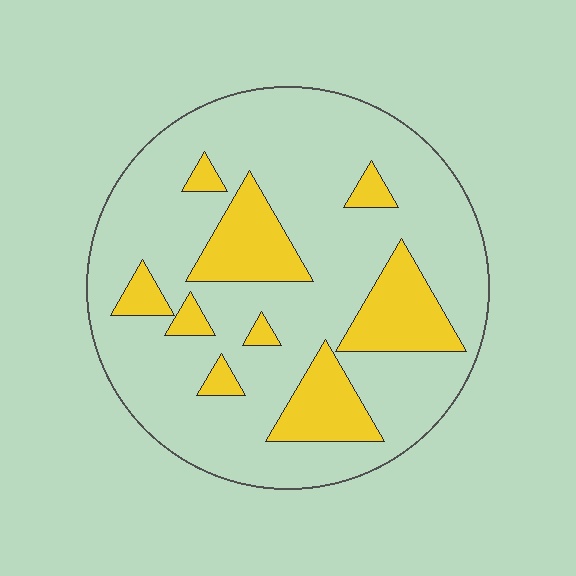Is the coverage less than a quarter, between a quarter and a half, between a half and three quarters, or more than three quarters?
Less than a quarter.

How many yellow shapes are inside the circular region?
9.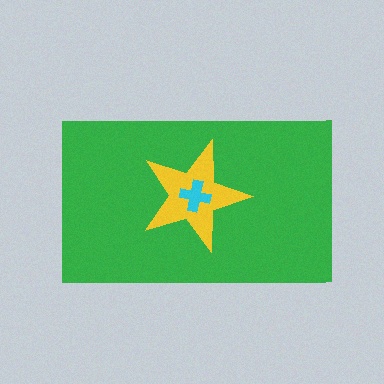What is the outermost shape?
The green rectangle.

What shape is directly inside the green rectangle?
The yellow star.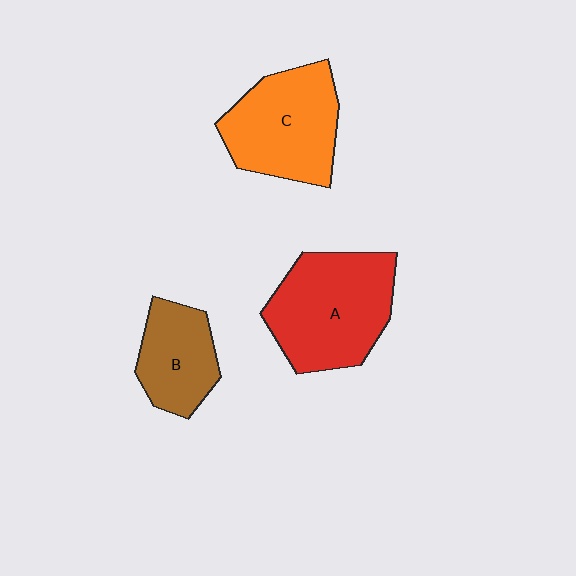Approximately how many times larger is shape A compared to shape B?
Approximately 1.7 times.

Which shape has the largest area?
Shape A (red).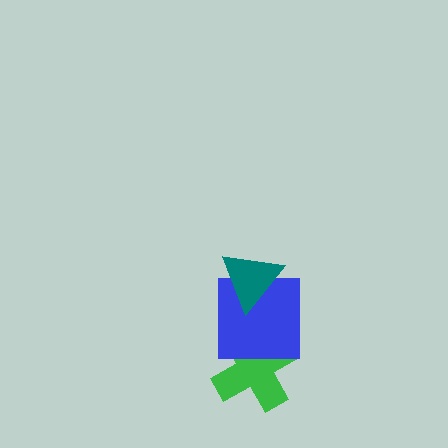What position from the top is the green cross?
The green cross is 3rd from the top.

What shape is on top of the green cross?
The blue square is on top of the green cross.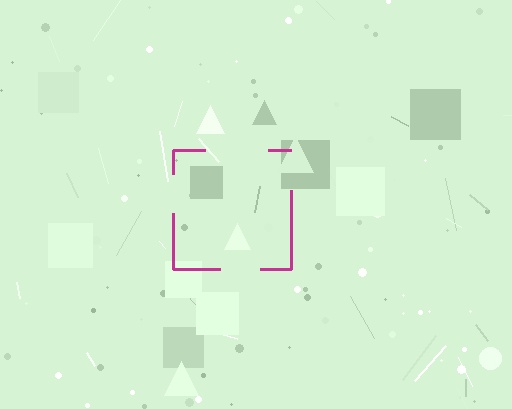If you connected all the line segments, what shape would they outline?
They would outline a square.